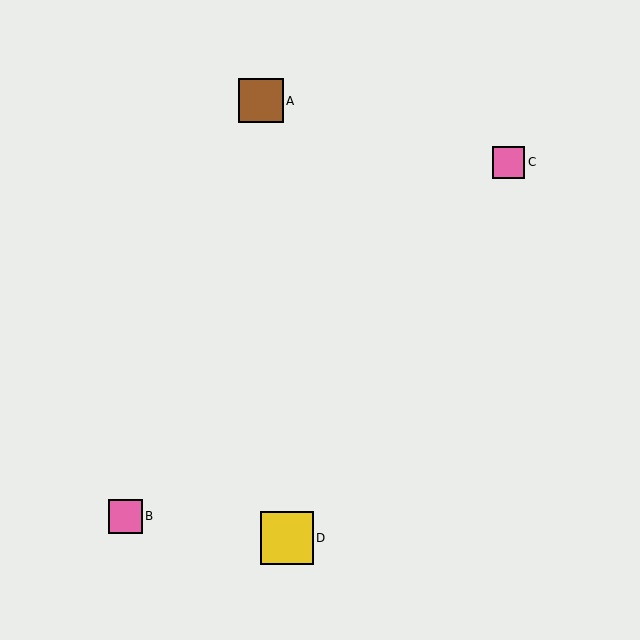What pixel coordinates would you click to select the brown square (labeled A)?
Click at (261, 101) to select the brown square A.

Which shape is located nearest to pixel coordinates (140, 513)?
The pink square (labeled B) at (125, 516) is nearest to that location.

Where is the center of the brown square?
The center of the brown square is at (261, 101).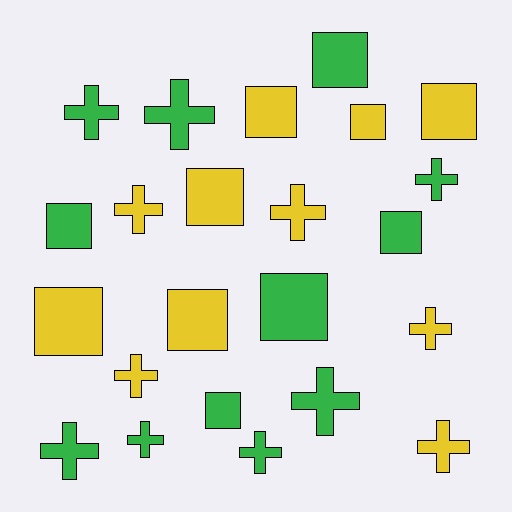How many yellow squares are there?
There are 6 yellow squares.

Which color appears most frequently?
Green, with 12 objects.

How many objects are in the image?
There are 23 objects.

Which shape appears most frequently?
Cross, with 12 objects.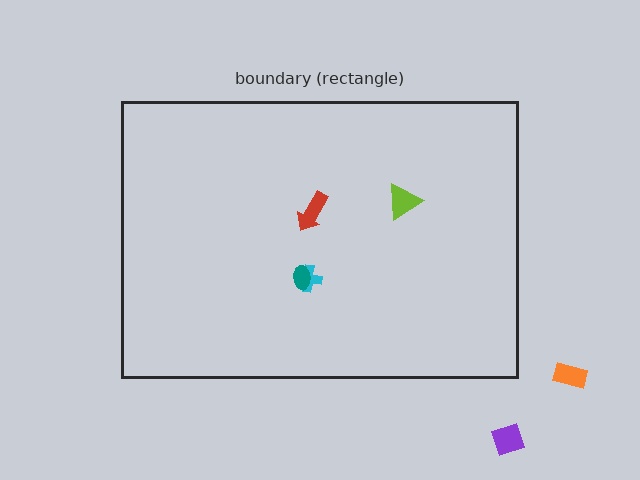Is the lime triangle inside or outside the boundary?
Inside.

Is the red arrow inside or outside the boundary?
Inside.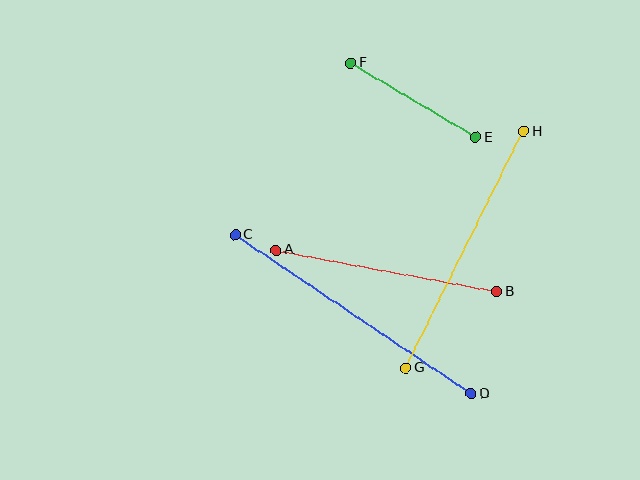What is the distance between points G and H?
The distance is approximately 264 pixels.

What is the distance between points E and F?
The distance is approximately 146 pixels.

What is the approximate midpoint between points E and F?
The midpoint is at approximately (413, 100) pixels.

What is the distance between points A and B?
The distance is approximately 225 pixels.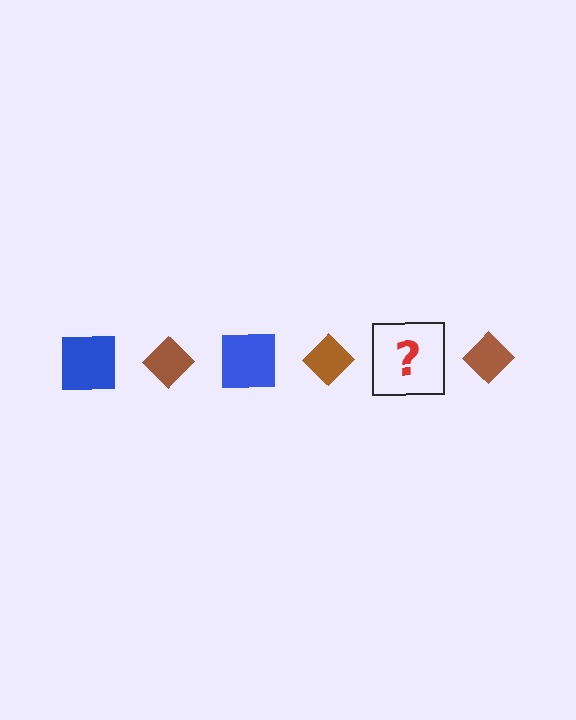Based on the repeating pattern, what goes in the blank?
The blank should be a blue square.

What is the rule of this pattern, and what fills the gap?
The rule is that the pattern alternates between blue square and brown diamond. The gap should be filled with a blue square.